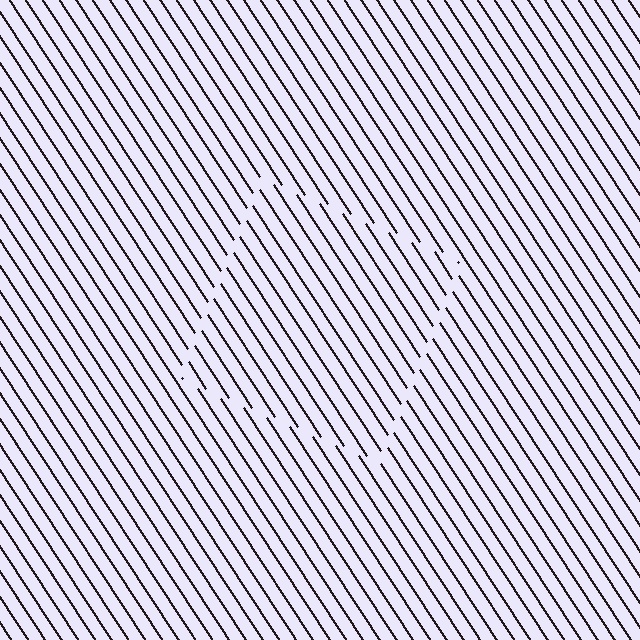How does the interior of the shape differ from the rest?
The interior of the shape contains the same grating, shifted by half a period — the contour is defined by the phase discontinuity where line-ends from the inner and outer gratings abut.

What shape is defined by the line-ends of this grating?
An illusory square. The interior of the shape contains the same grating, shifted by half a period — the contour is defined by the phase discontinuity where line-ends from the inner and outer gratings abut.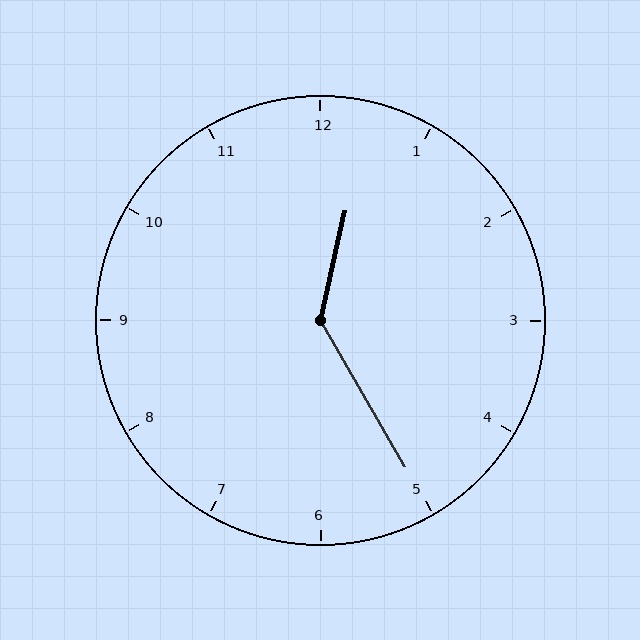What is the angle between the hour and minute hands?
Approximately 138 degrees.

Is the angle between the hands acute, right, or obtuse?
It is obtuse.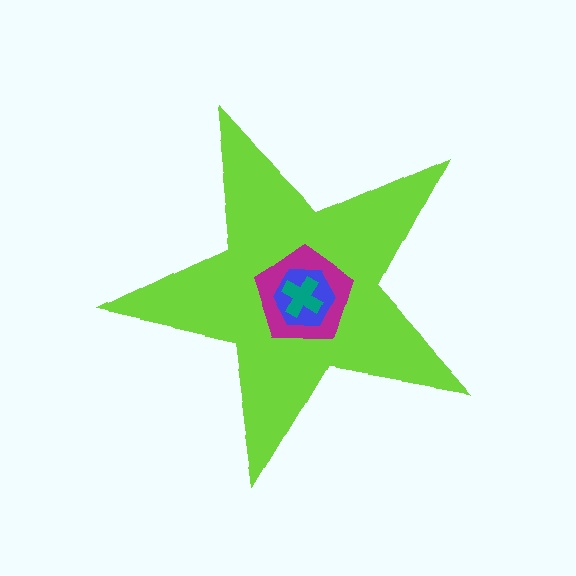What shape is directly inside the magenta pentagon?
The blue hexagon.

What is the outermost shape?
The lime star.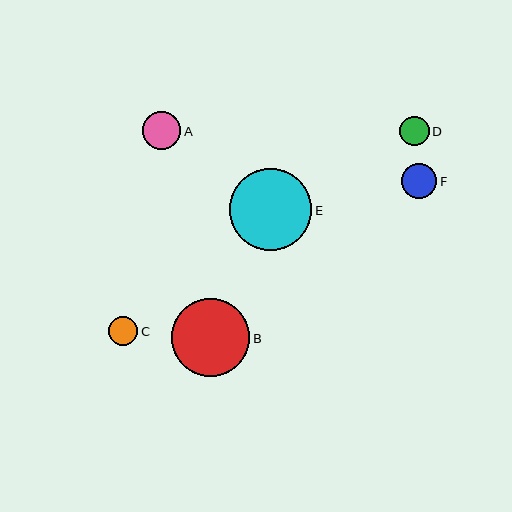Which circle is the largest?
Circle E is the largest with a size of approximately 82 pixels.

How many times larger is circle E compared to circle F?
Circle E is approximately 2.3 times the size of circle F.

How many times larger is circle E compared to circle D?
Circle E is approximately 2.8 times the size of circle D.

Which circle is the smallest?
Circle C is the smallest with a size of approximately 29 pixels.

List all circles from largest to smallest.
From largest to smallest: E, B, A, F, D, C.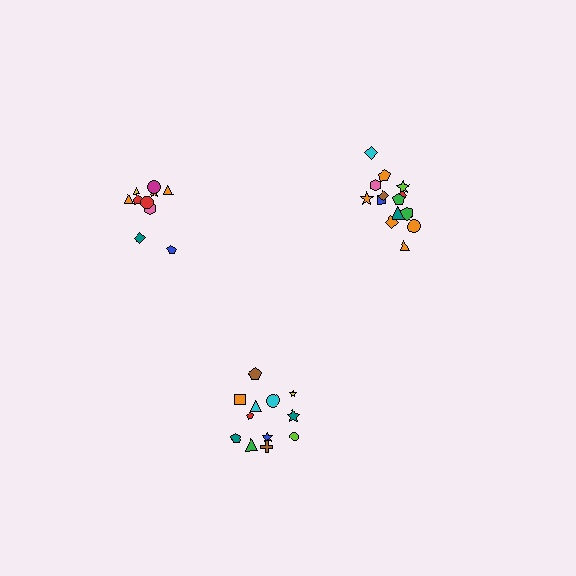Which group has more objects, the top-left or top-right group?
The top-right group.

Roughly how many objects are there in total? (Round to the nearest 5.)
Roughly 35 objects in total.